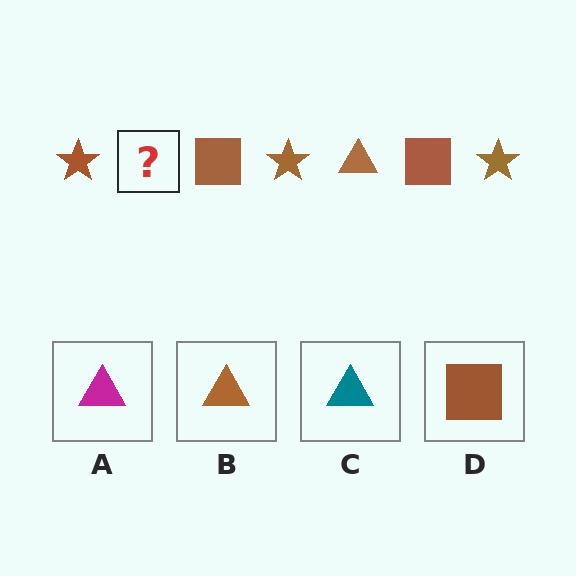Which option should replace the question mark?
Option B.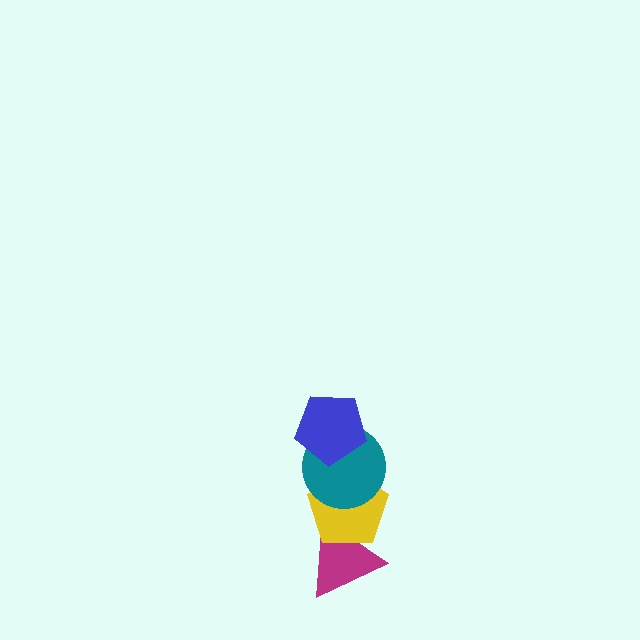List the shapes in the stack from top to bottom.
From top to bottom: the blue pentagon, the teal circle, the yellow pentagon, the magenta triangle.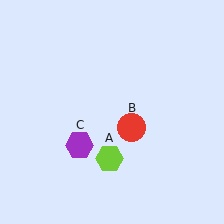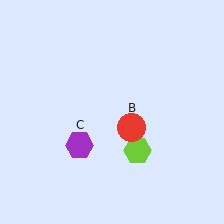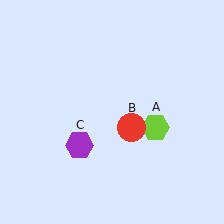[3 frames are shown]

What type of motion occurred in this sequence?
The lime hexagon (object A) rotated counterclockwise around the center of the scene.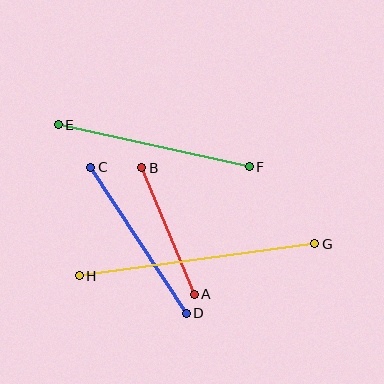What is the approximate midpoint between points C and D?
The midpoint is at approximately (139, 240) pixels.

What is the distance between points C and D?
The distance is approximately 175 pixels.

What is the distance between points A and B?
The distance is approximately 137 pixels.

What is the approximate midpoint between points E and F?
The midpoint is at approximately (154, 146) pixels.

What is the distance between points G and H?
The distance is approximately 238 pixels.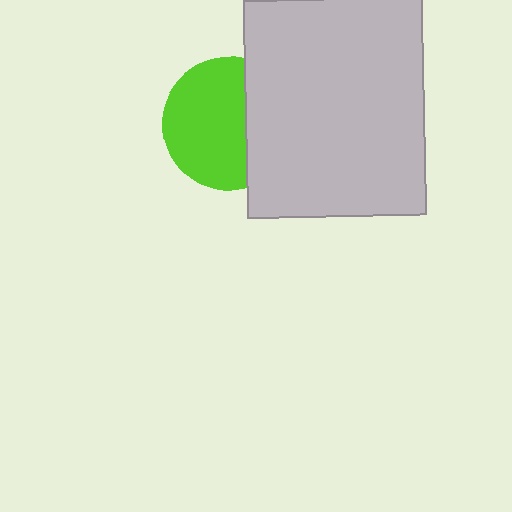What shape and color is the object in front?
The object in front is a light gray rectangle.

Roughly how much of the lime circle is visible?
About half of it is visible (roughly 65%).